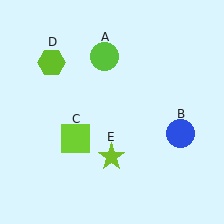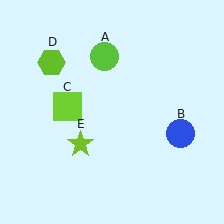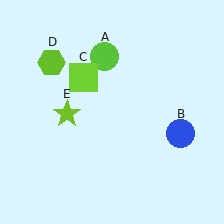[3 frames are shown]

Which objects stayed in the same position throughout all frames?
Lime circle (object A) and blue circle (object B) and lime hexagon (object D) remained stationary.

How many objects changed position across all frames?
2 objects changed position: lime square (object C), lime star (object E).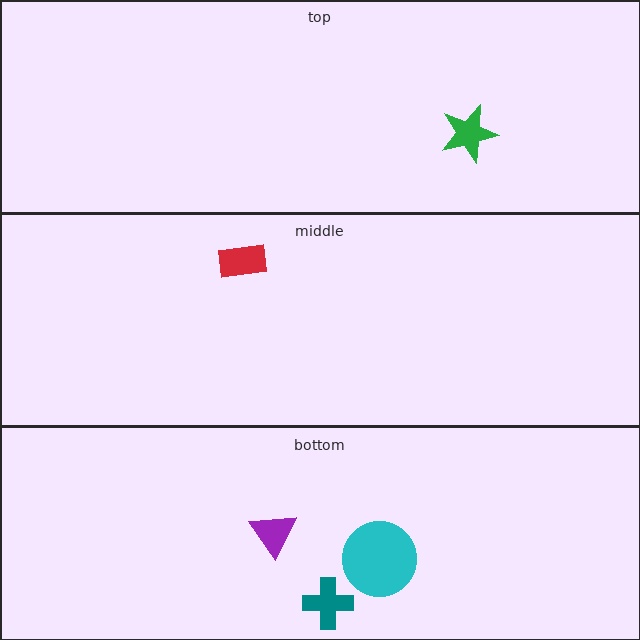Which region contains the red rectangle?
The middle region.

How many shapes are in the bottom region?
3.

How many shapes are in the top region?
1.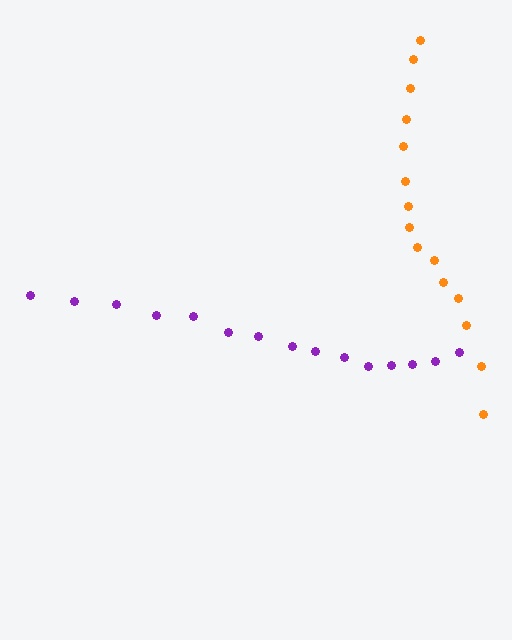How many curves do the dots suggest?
There are 2 distinct paths.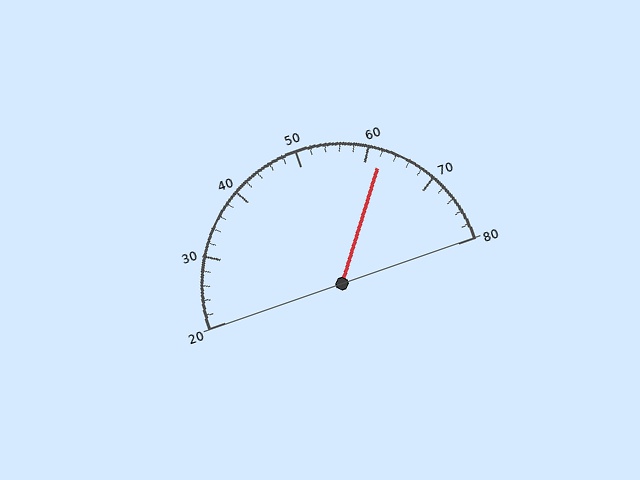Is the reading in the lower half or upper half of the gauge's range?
The reading is in the upper half of the range (20 to 80).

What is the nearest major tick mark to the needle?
The nearest major tick mark is 60.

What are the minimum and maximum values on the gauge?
The gauge ranges from 20 to 80.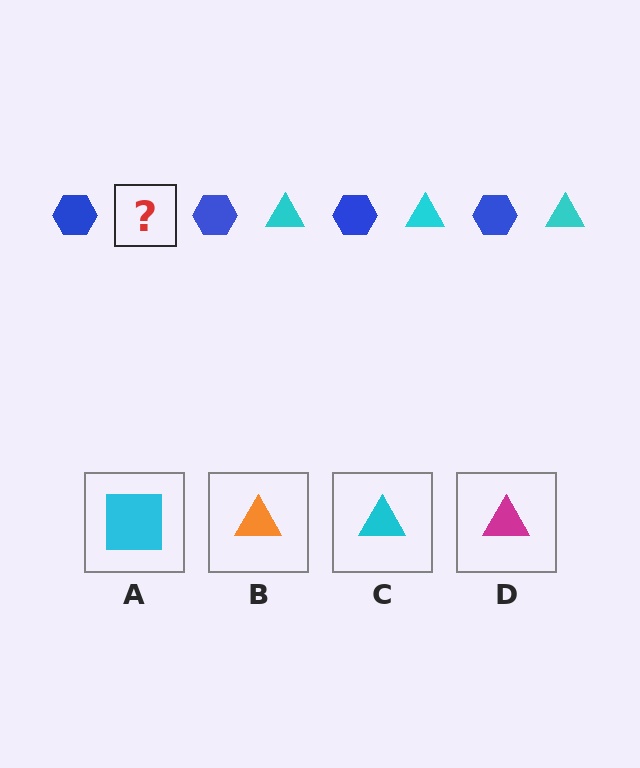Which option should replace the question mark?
Option C.